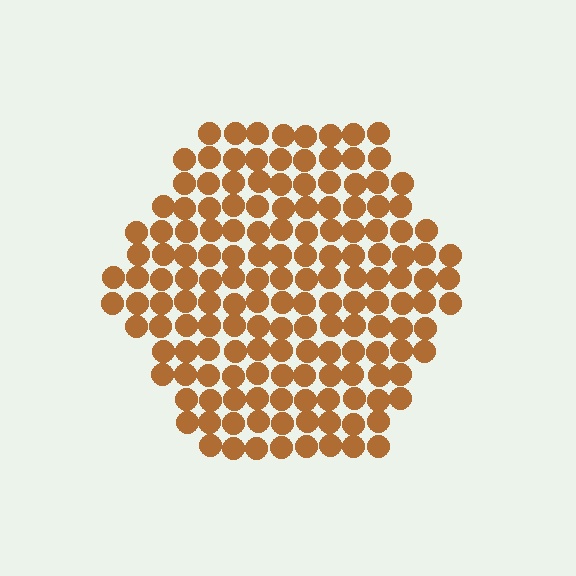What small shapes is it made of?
It is made of small circles.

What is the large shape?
The large shape is a hexagon.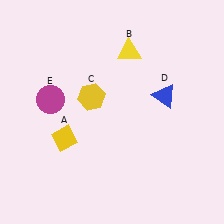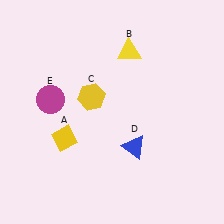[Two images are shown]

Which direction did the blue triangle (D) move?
The blue triangle (D) moved down.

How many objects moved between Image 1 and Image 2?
1 object moved between the two images.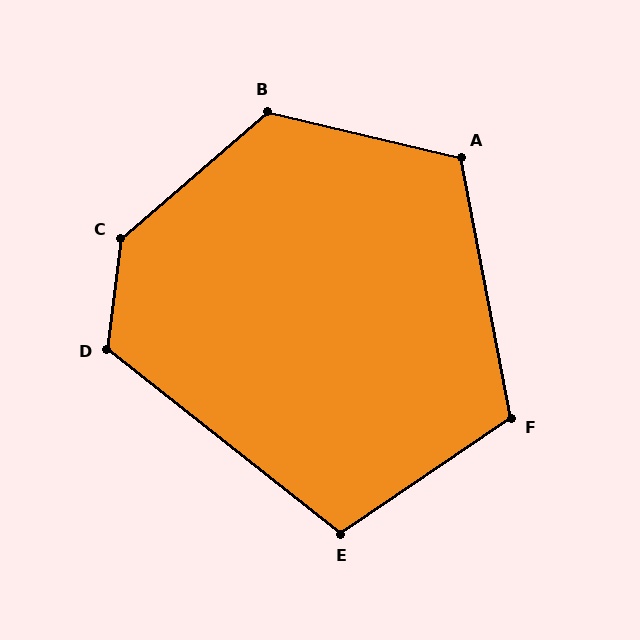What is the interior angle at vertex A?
Approximately 114 degrees (obtuse).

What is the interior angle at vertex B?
Approximately 126 degrees (obtuse).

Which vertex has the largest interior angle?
C, at approximately 138 degrees.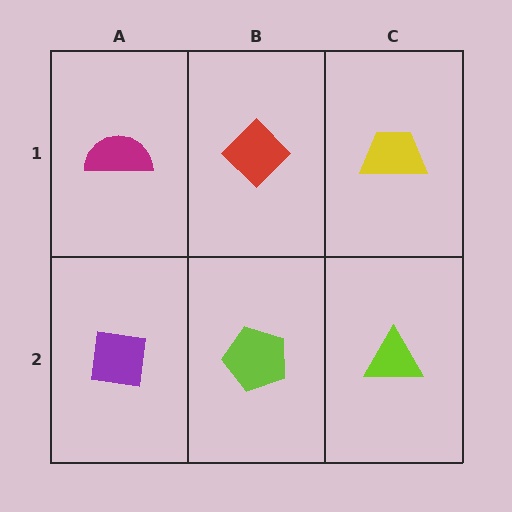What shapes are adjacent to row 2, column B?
A red diamond (row 1, column B), a purple square (row 2, column A), a lime triangle (row 2, column C).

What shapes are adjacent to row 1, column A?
A purple square (row 2, column A), a red diamond (row 1, column B).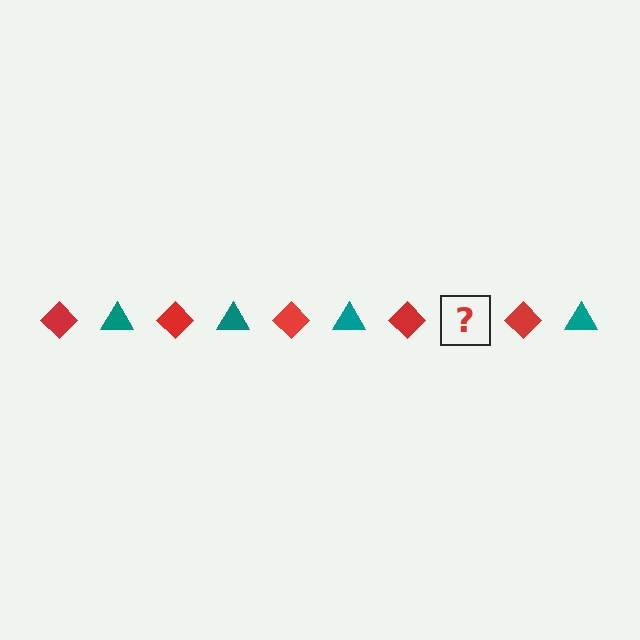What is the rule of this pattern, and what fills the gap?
The rule is that the pattern alternates between red diamond and teal triangle. The gap should be filled with a teal triangle.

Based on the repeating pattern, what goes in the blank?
The blank should be a teal triangle.